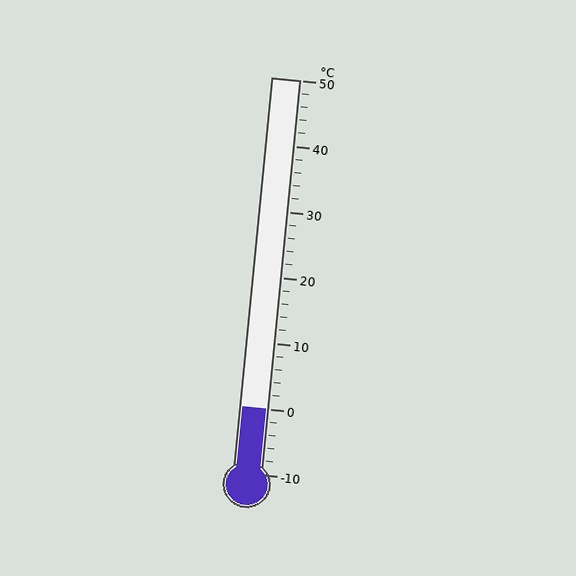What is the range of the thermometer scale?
The thermometer scale ranges from -10°C to 50°C.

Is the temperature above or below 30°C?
The temperature is below 30°C.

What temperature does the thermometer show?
The thermometer shows approximately 0°C.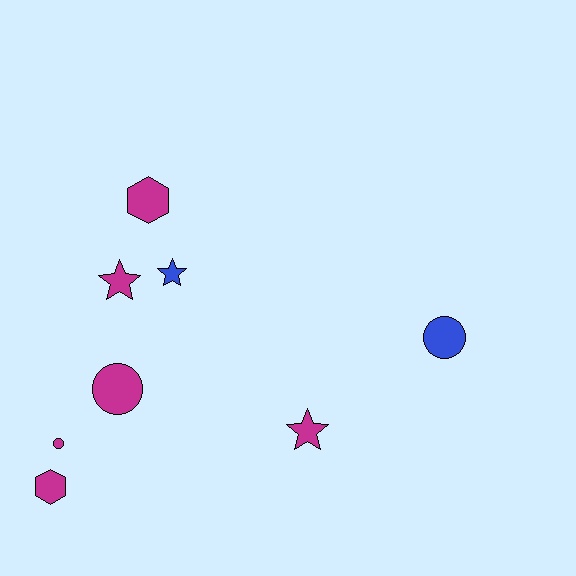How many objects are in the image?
There are 8 objects.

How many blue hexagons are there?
There are no blue hexagons.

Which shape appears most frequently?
Circle, with 3 objects.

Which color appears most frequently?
Magenta, with 6 objects.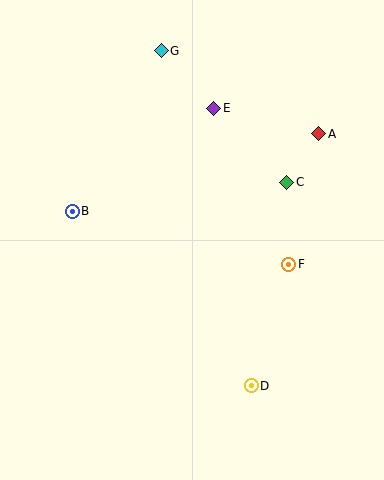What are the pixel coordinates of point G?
Point G is at (161, 51).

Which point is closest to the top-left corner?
Point G is closest to the top-left corner.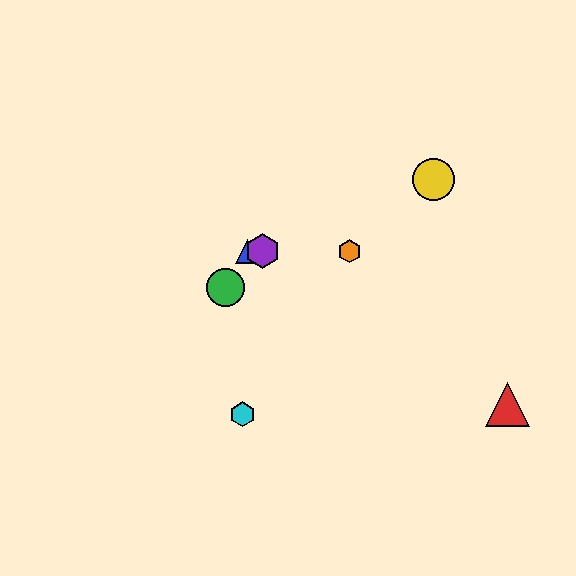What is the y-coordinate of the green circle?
The green circle is at y≈288.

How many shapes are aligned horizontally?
3 shapes (the blue triangle, the purple hexagon, the orange hexagon) are aligned horizontally.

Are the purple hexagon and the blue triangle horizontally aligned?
Yes, both are at y≈251.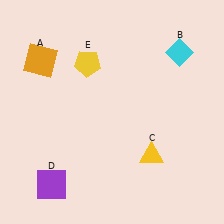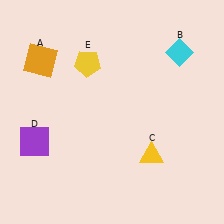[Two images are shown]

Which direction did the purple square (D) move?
The purple square (D) moved up.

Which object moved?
The purple square (D) moved up.